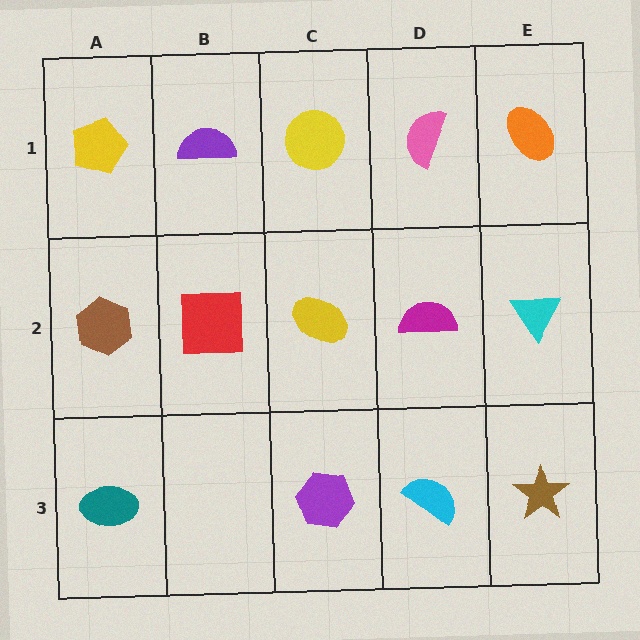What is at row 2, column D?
A magenta semicircle.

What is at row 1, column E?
An orange ellipse.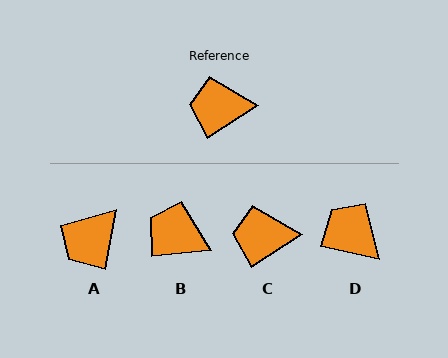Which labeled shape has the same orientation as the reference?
C.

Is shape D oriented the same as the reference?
No, it is off by about 45 degrees.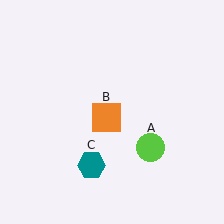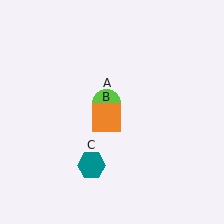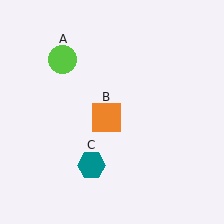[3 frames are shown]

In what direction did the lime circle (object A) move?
The lime circle (object A) moved up and to the left.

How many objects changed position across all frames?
1 object changed position: lime circle (object A).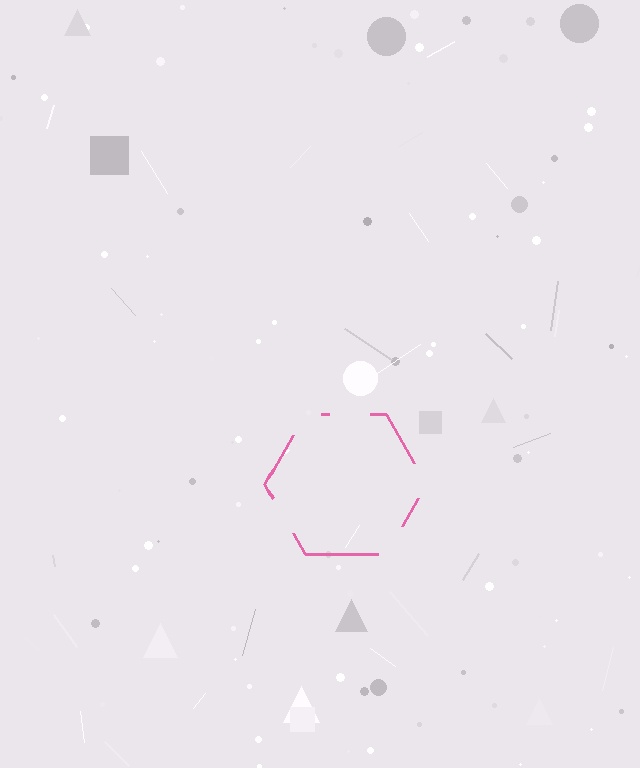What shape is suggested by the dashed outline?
The dashed outline suggests a hexagon.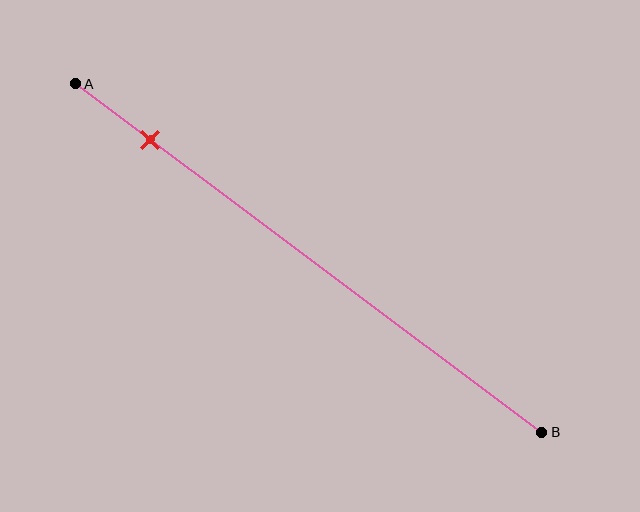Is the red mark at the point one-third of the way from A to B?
No, the mark is at about 15% from A, not at the 33% one-third point.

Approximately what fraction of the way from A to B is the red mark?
The red mark is approximately 15% of the way from A to B.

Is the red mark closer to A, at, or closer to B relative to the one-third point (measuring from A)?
The red mark is closer to point A than the one-third point of segment AB.